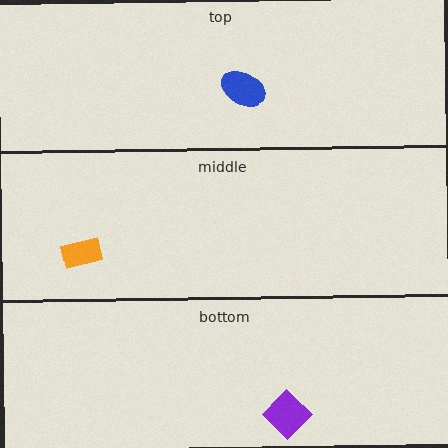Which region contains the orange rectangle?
The middle region.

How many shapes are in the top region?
1.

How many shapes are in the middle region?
1.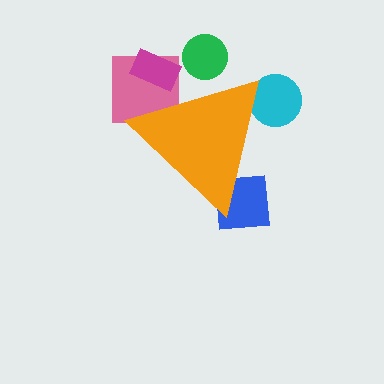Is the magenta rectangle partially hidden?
Yes, the magenta rectangle is partially hidden behind the orange triangle.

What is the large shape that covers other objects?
An orange triangle.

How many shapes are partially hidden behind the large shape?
5 shapes are partially hidden.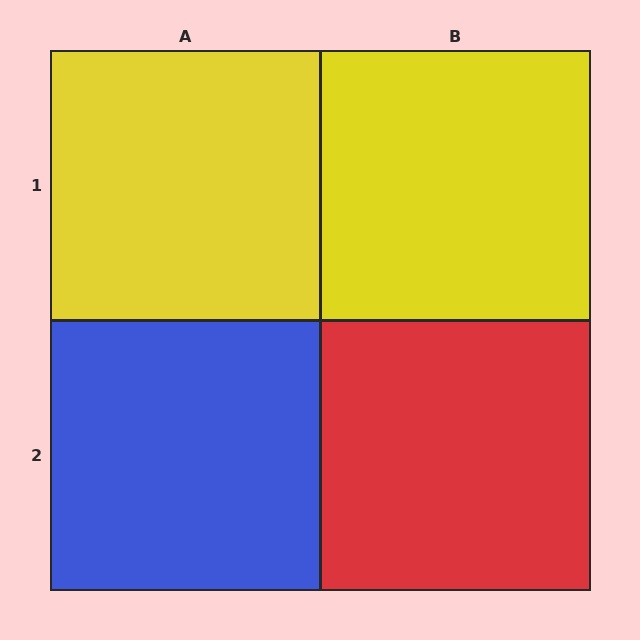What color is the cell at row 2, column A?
Blue.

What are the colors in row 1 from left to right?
Yellow, yellow.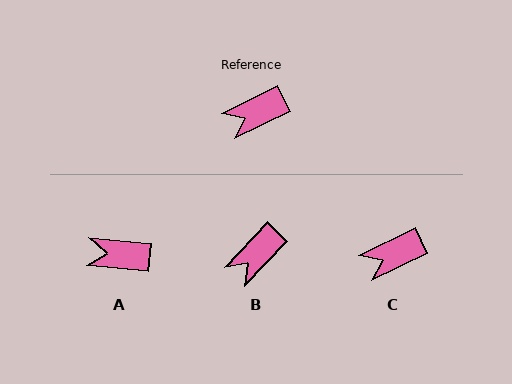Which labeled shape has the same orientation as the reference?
C.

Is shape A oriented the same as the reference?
No, it is off by about 32 degrees.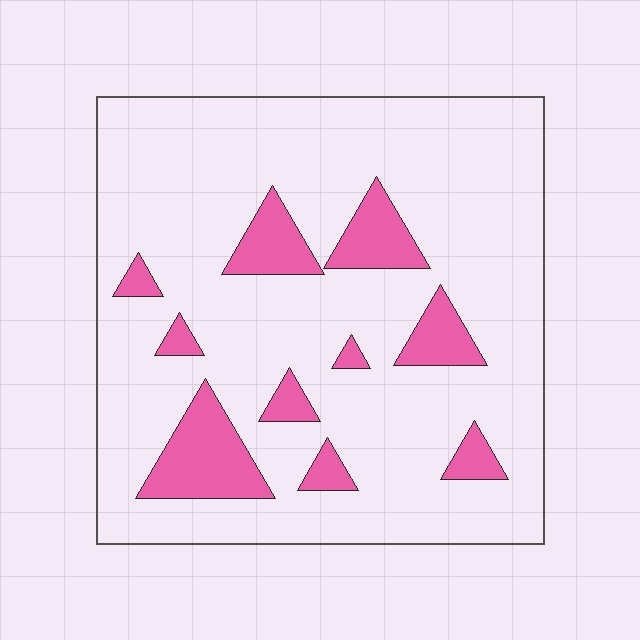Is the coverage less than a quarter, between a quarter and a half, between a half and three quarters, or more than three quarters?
Less than a quarter.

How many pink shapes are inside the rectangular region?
10.